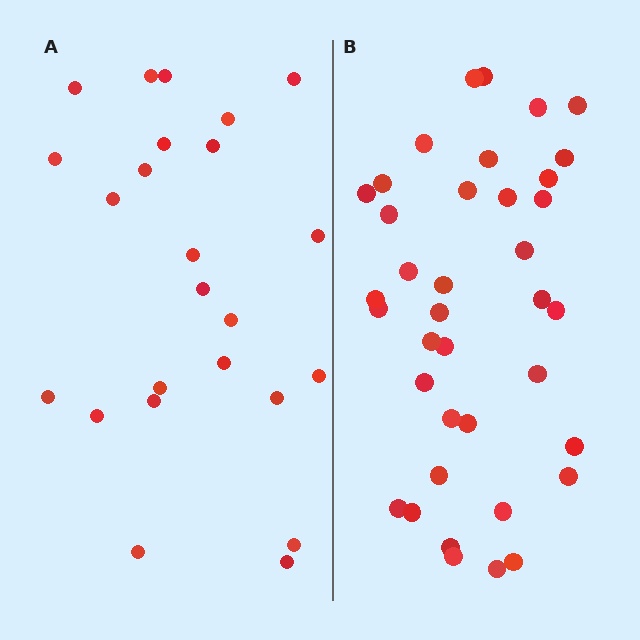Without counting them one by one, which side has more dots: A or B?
Region B (the right region) has more dots.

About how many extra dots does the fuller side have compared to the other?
Region B has approximately 15 more dots than region A.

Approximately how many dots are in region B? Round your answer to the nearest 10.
About 40 dots. (The exact count is 38, which rounds to 40.)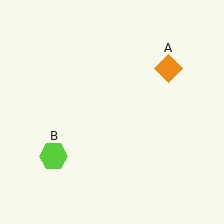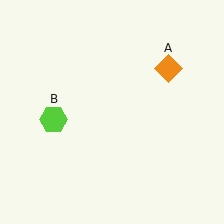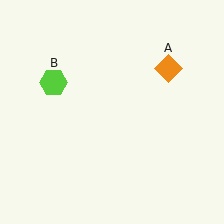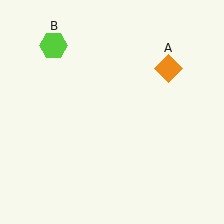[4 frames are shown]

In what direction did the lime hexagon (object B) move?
The lime hexagon (object B) moved up.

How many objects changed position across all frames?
1 object changed position: lime hexagon (object B).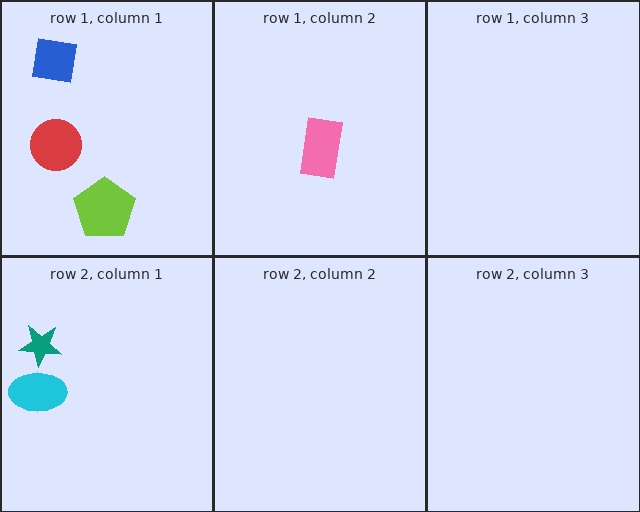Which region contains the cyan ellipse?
The row 2, column 1 region.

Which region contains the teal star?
The row 2, column 1 region.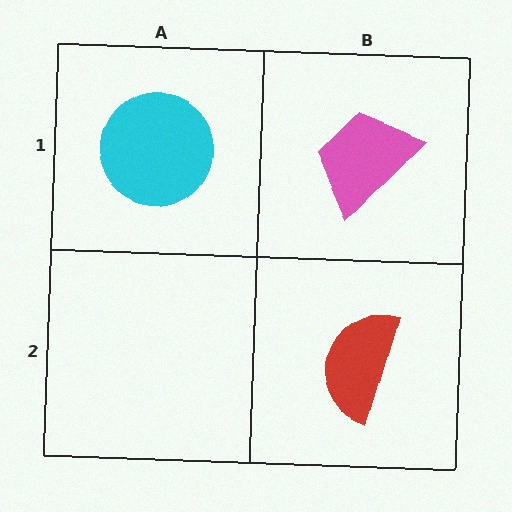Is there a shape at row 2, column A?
No, that cell is empty.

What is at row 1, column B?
A pink trapezoid.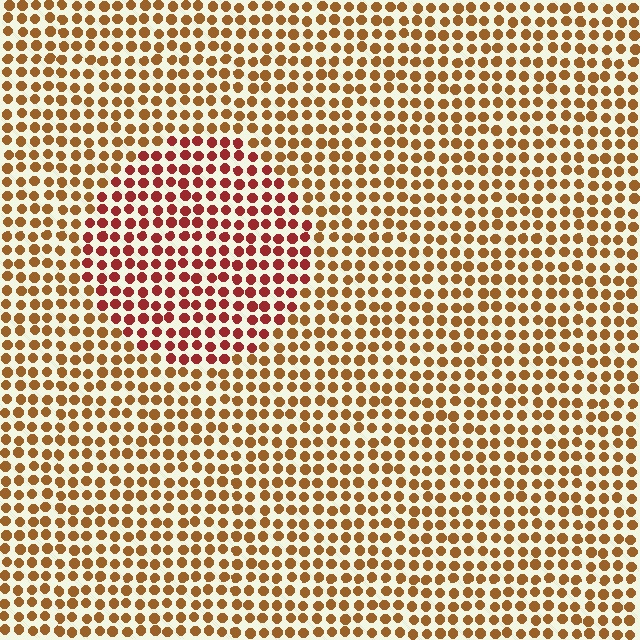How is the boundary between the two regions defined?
The boundary is defined purely by a slight shift in hue (about 33 degrees). Spacing, size, and orientation are identical on both sides.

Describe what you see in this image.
The image is filled with small brown elements in a uniform arrangement. A circle-shaped region is visible where the elements are tinted to a slightly different hue, forming a subtle color boundary.